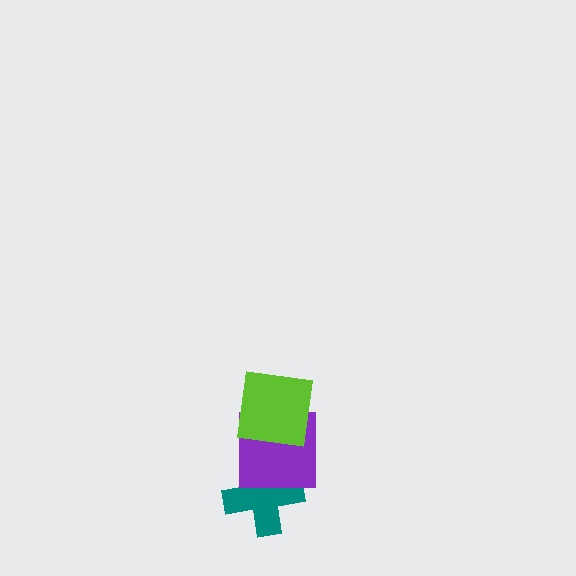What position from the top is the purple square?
The purple square is 2nd from the top.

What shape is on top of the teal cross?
The purple square is on top of the teal cross.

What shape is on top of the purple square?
The lime square is on top of the purple square.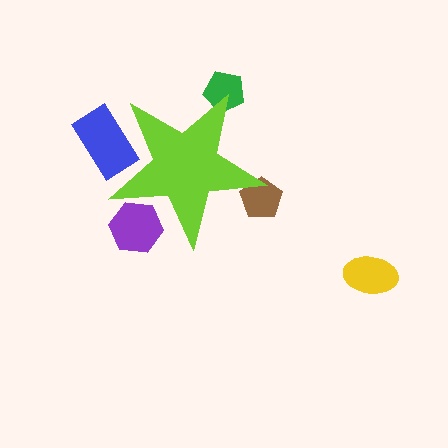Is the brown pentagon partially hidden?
Yes, the brown pentagon is partially hidden behind the lime star.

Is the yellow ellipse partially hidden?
No, the yellow ellipse is fully visible.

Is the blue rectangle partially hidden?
Yes, the blue rectangle is partially hidden behind the lime star.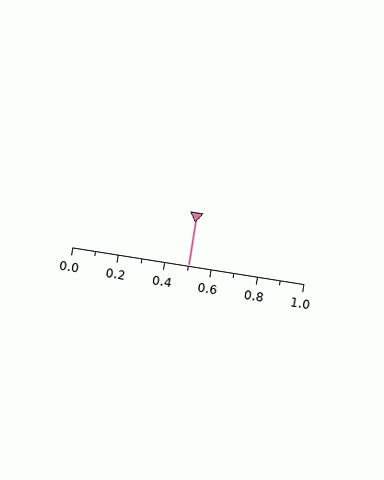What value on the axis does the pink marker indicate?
The marker indicates approximately 0.5.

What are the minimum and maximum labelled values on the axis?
The axis runs from 0.0 to 1.0.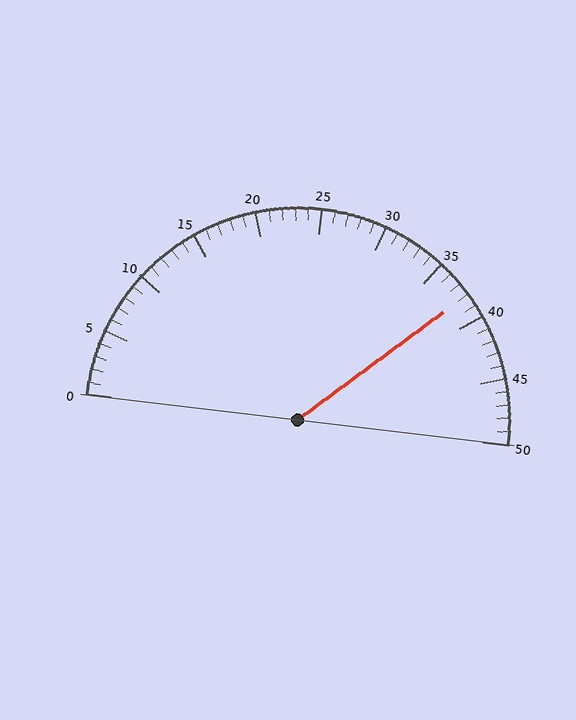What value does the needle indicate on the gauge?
The needle indicates approximately 38.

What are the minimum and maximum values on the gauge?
The gauge ranges from 0 to 50.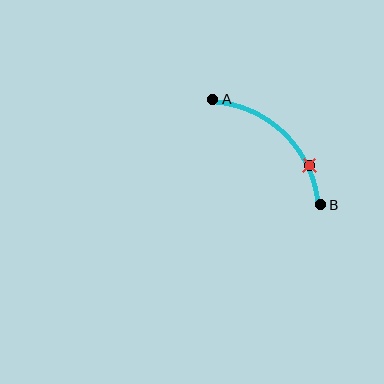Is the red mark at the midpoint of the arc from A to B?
No. The red mark lies on the arc but is closer to endpoint B. The arc midpoint would be at the point on the curve equidistant along the arc from both A and B.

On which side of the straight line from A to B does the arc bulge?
The arc bulges above and to the right of the straight line connecting A and B.